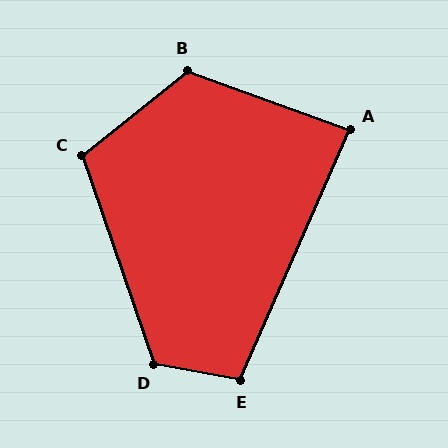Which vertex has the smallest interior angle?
A, at approximately 86 degrees.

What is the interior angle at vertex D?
Approximately 119 degrees (obtuse).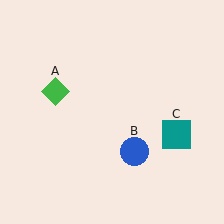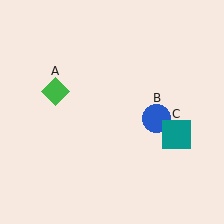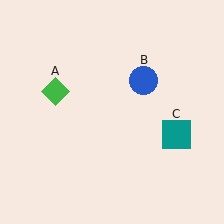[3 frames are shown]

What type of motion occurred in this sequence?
The blue circle (object B) rotated counterclockwise around the center of the scene.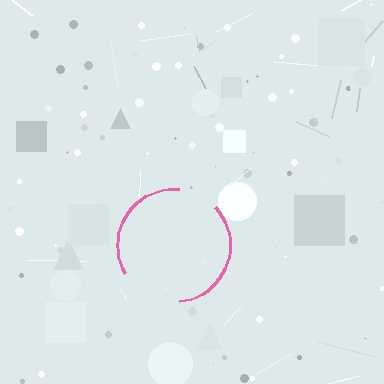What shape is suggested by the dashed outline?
The dashed outline suggests a circle.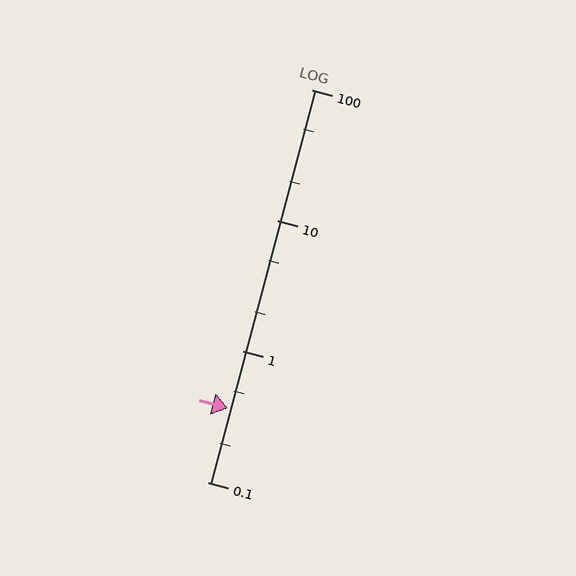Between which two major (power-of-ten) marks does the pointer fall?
The pointer is between 0.1 and 1.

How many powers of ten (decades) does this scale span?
The scale spans 3 decades, from 0.1 to 100.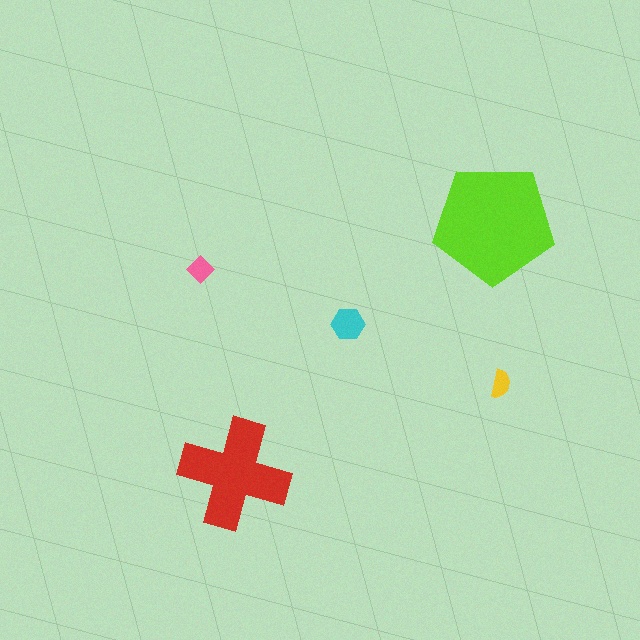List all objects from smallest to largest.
The yellow semicircle, the pink diamond, the cyan hexagon, the red cross, the lime pentagon.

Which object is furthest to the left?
The pink diamond is leftmost.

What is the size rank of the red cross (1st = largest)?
2nd.